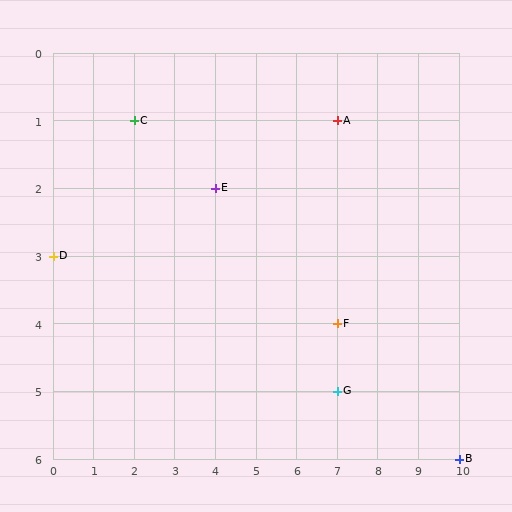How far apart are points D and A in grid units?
Points D and A are 7 columns and 2 rows apart (about 7.3 grid units diagonally).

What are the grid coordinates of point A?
Point A is at grid coordinates (7, 1).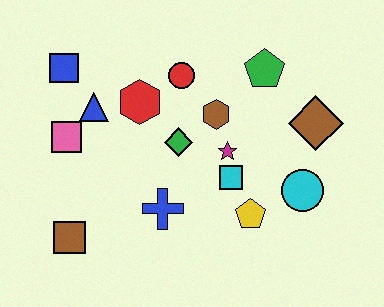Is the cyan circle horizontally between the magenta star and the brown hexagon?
No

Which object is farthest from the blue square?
The cyan circle is farthest from the blue square.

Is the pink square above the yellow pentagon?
Yes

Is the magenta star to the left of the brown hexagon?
No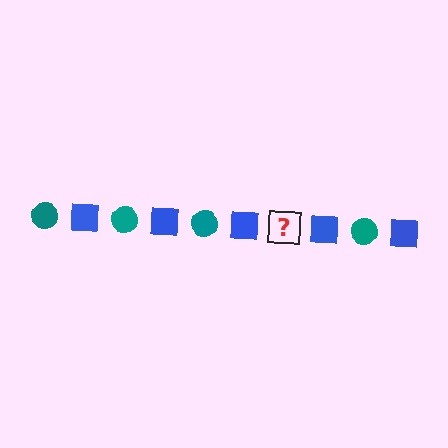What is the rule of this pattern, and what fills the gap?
The rule is that the pattern alternates between teal circle and blue square. The gap should be filled with a teal circle.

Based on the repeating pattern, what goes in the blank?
The blank should be a teal circle.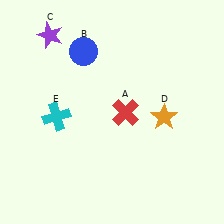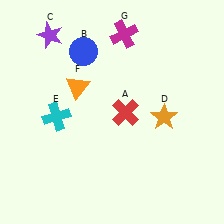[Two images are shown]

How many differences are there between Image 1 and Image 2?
There are 2 differences between the two images.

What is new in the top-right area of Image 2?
A magenta cross (G) was added in the top-right area of Image 2.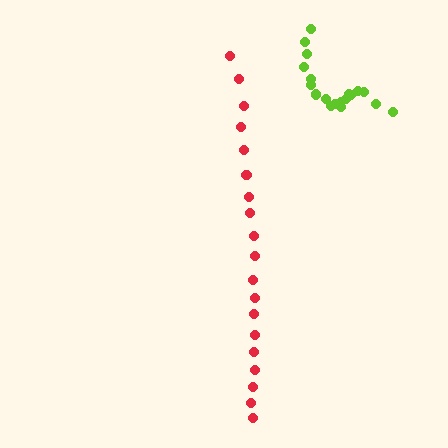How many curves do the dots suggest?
There are 2 distinct paths.